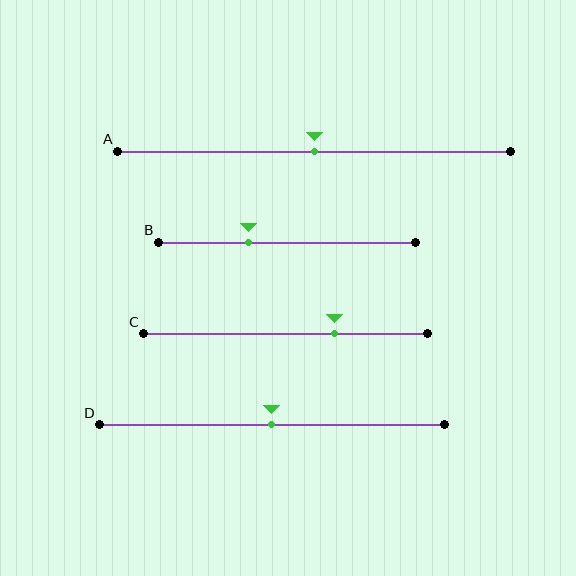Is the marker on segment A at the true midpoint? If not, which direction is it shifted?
Yes, the marker on segment A is at the true midpoint.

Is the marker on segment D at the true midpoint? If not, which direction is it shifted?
Yes, the marker on segment D is at the true midpoint.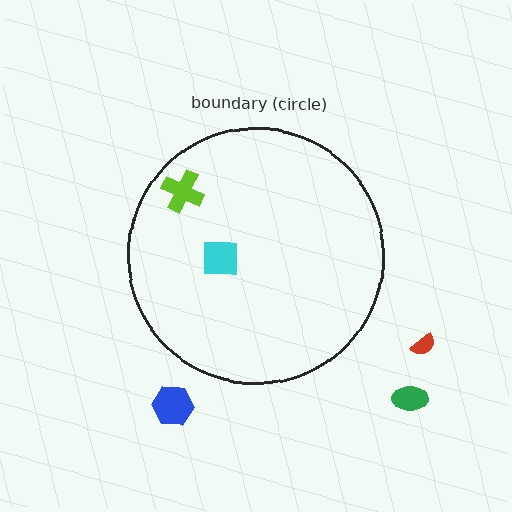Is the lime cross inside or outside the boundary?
Inside.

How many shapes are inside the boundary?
2 inside, 3 outside.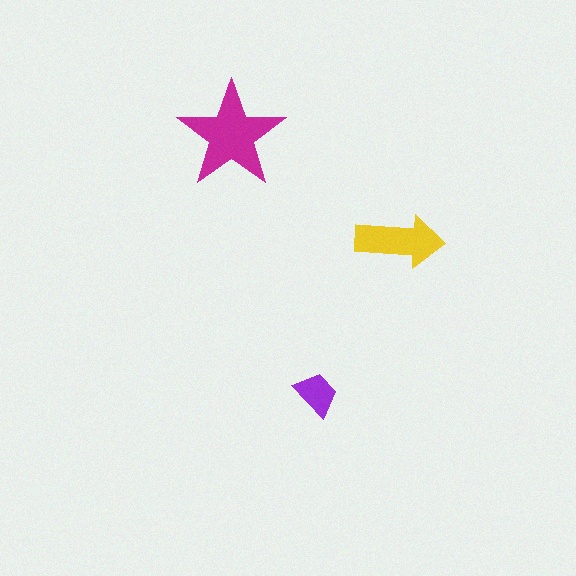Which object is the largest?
The magenta star.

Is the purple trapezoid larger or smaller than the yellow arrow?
Smaller.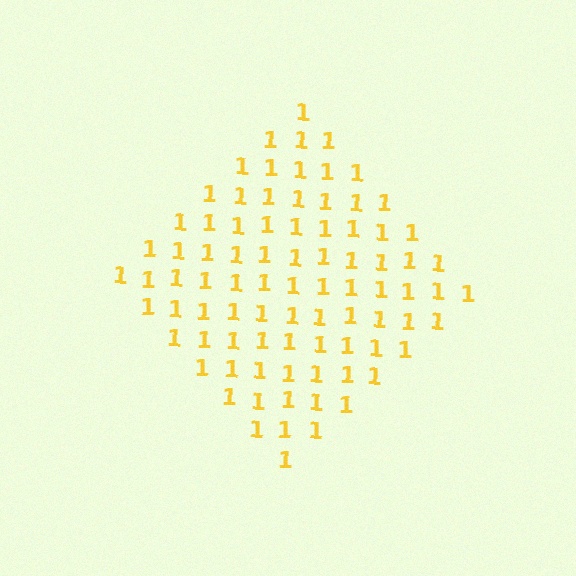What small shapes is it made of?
It is made of small digit 1's.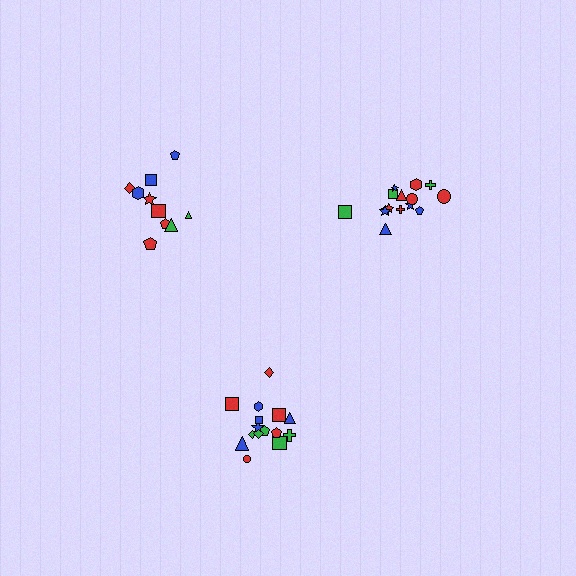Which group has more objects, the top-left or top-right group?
The top-right group.